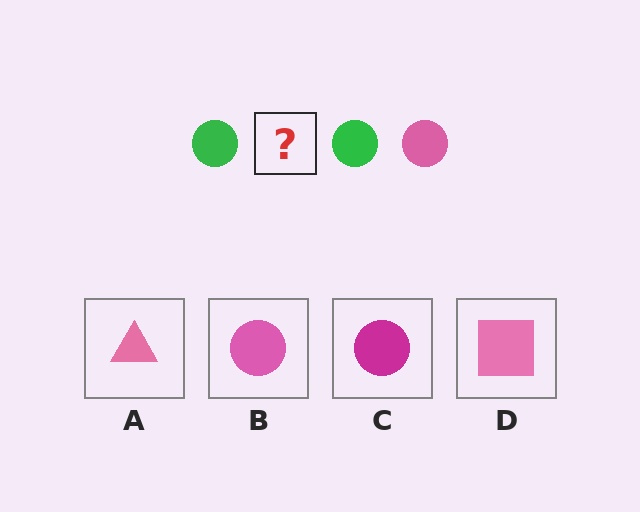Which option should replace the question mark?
Option B.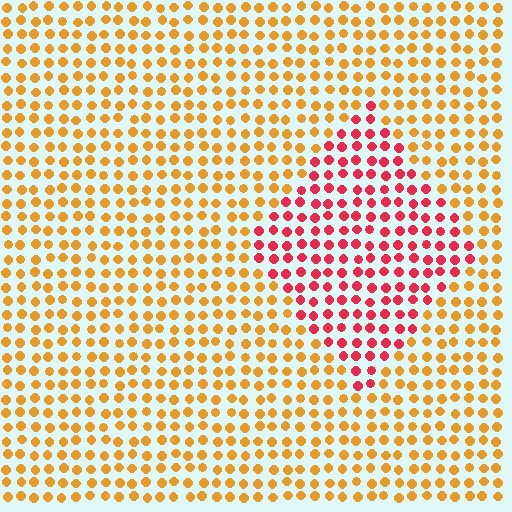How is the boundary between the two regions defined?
The boundary is defined purely by a slight shift in hue (about 49 degrees). Spacing, size, and orientation are identical on both sides.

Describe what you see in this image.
The image is filled with small orange elements in a uniform arrangement. A diamond-shaped region is visible where the elements are tinted to a slightly different hue, forming a subtle color boundary.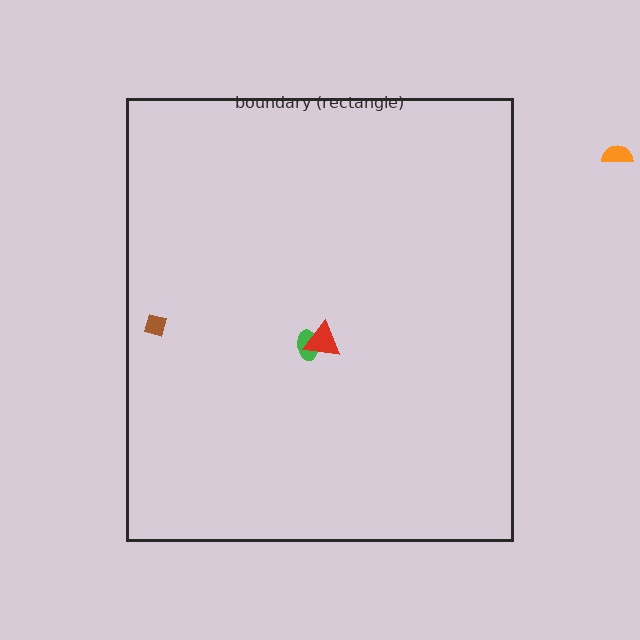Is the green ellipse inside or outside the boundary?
Inside.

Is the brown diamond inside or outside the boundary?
Inside.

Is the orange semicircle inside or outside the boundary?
Outside.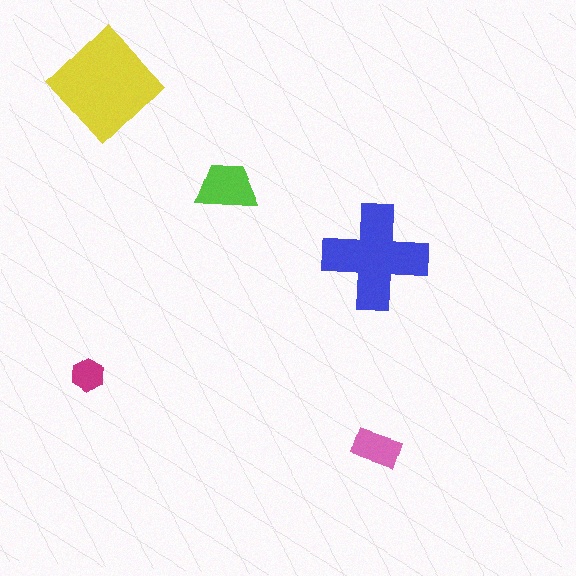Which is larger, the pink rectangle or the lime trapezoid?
The lime trapezoid.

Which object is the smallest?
The magenta hexagon.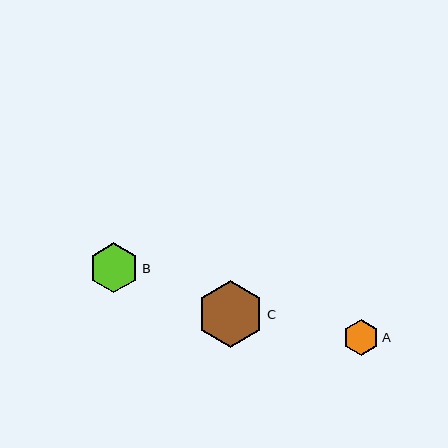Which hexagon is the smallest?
Hexagon A is the smallest with a size of approximately 36 pixels.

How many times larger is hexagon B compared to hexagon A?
Hexagon B is approximately 1.4 times the size of hexagon A.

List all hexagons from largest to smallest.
From largest to smallest: C, B, A.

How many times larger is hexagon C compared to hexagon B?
Hexagon C is approximately 1.3 times the size of hexagon B.